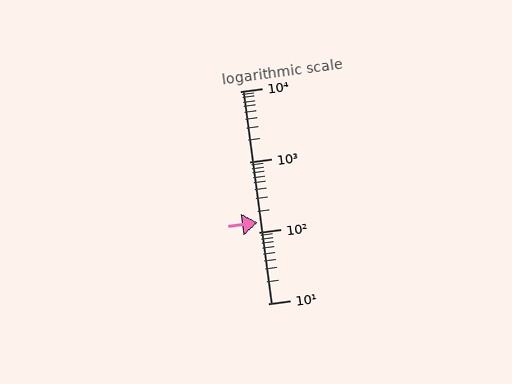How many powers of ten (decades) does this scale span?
The scale spans 3 decades, from 10 to 10000.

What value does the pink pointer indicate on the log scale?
The pointer indicates approximately 140.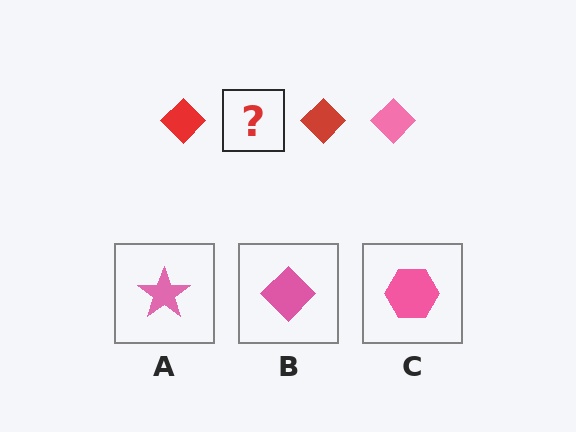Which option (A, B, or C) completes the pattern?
B.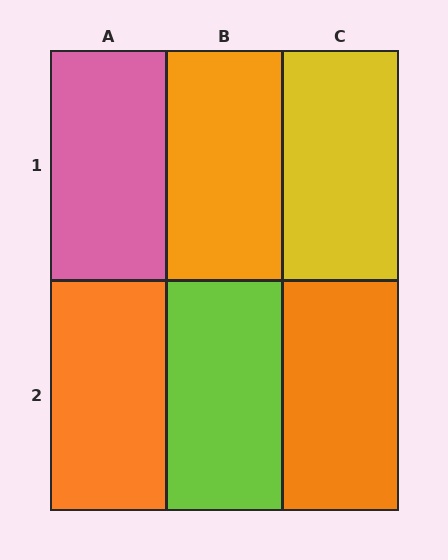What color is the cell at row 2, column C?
Orange.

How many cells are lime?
1 cell is lime.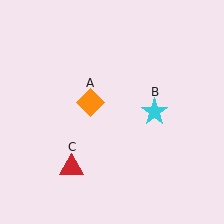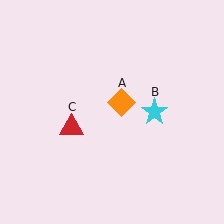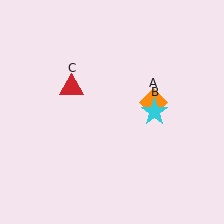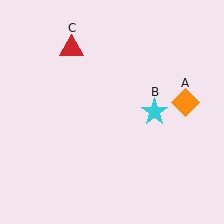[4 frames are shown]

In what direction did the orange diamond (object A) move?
The orange diamond (object A) moved right.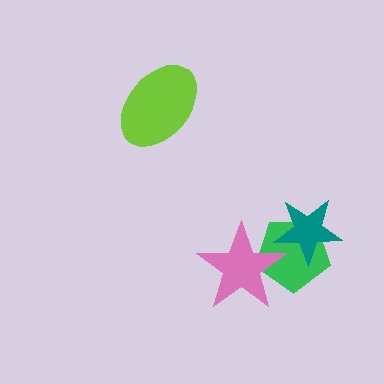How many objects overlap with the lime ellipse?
0 objects overlap with the lime ellipse.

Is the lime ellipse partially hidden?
No, no other shape covers it.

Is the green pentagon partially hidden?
Yes, it is partially covered by another shape.